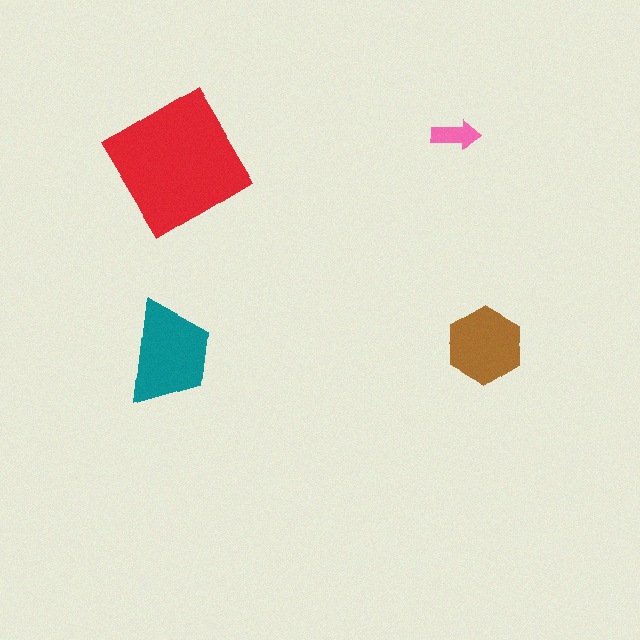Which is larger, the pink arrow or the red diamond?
The red diamond.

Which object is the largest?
The red diamond.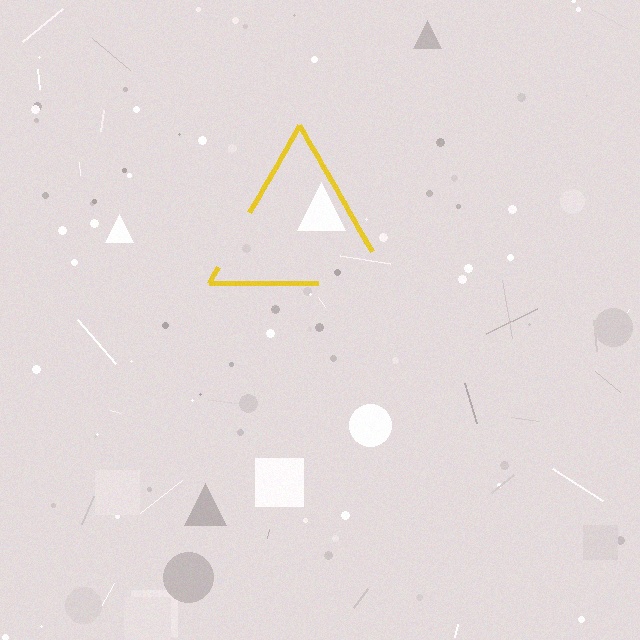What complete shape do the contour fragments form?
The contour fragments form a triangle.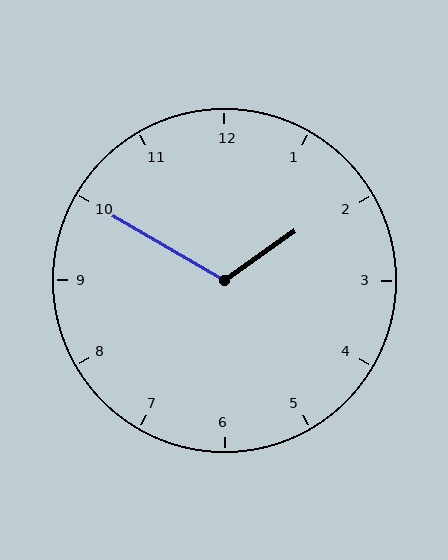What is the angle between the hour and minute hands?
Approximately 115 degrees.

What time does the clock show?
1:50.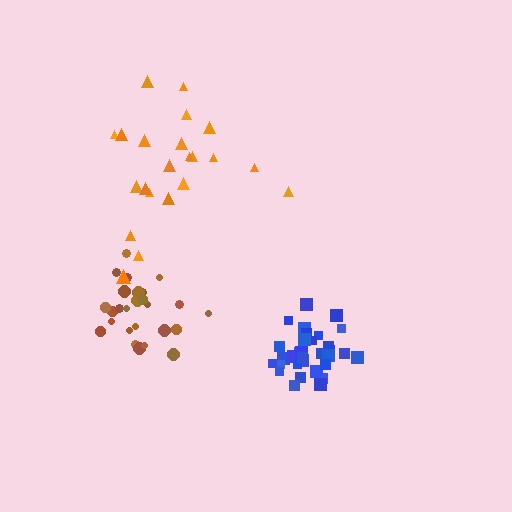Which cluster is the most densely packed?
Blue.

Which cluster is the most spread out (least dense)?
Orange.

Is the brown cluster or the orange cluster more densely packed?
Brown.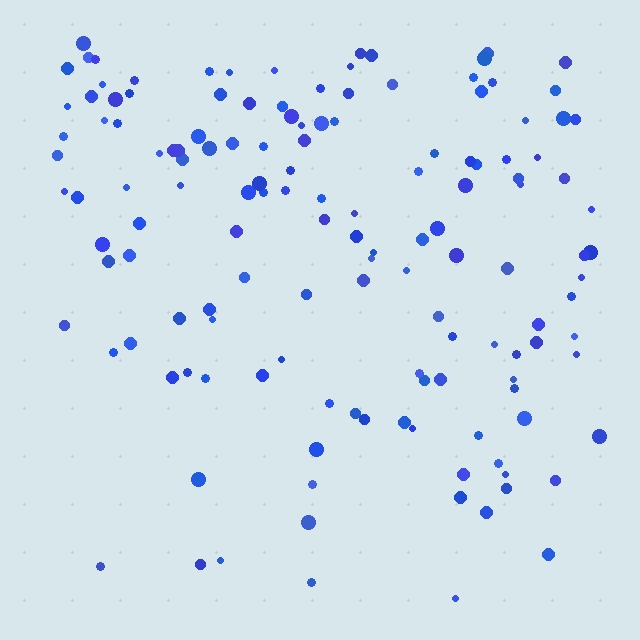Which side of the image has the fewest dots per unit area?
The bottom.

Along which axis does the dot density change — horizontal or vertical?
Vertical.